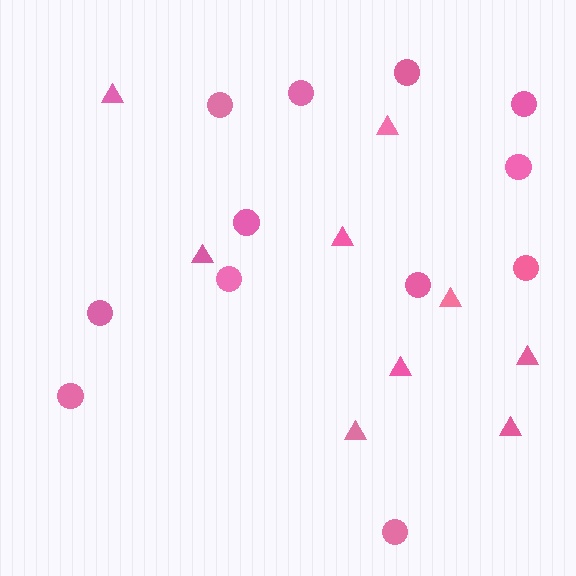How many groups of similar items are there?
There are 2 groups: one group of triangles (9) and one group of circles (12).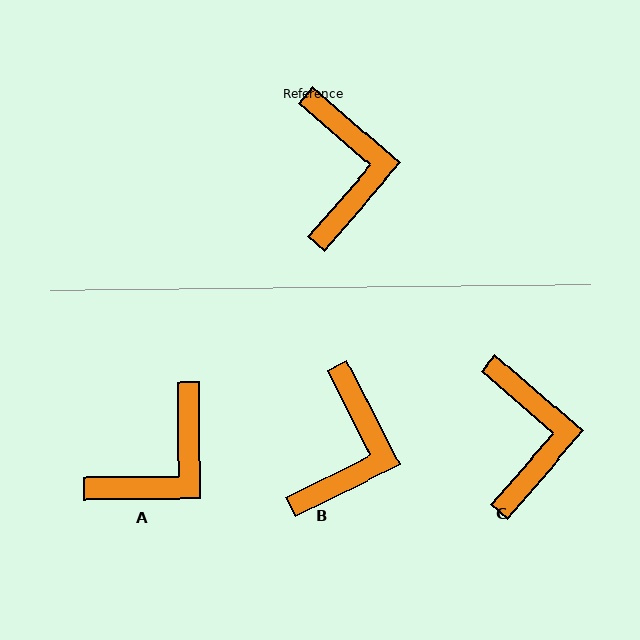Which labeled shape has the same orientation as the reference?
C.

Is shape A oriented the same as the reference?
No, it is off by about 48 degrees.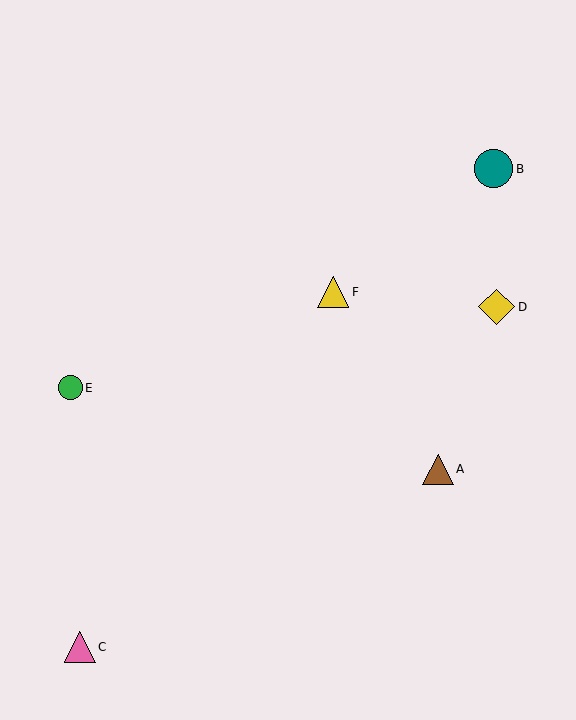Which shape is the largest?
The teal circle (labeled B) is the largest.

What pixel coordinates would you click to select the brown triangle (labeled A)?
Click at (438, 470) to select the brown triangle A.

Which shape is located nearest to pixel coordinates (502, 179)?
The teal circle (labeled B) at (494, 169) is nearest to that location.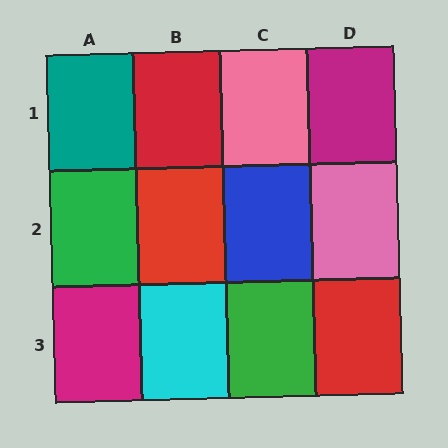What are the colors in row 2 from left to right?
Green, red, blue, pink.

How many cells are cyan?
1 cell is cyan.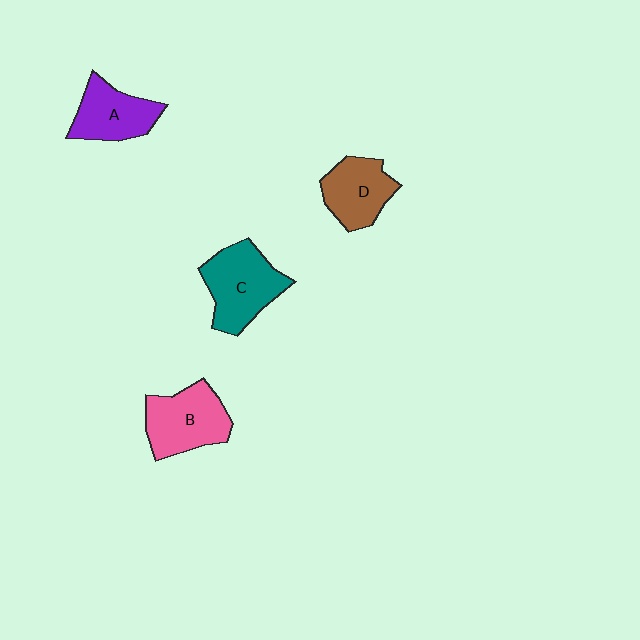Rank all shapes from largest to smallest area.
From largest to smallest: C (teal), B (pink), A (purple), D (brown).